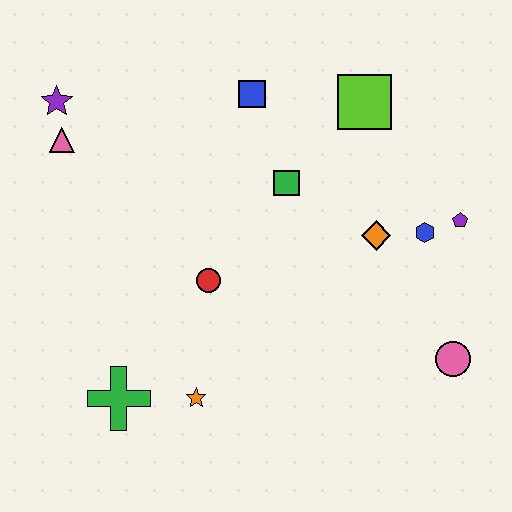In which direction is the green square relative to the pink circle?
The green square is above the pink circle.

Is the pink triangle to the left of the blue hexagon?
Yes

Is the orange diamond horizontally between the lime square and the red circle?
No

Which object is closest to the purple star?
The pink triangle is closest to the purple star.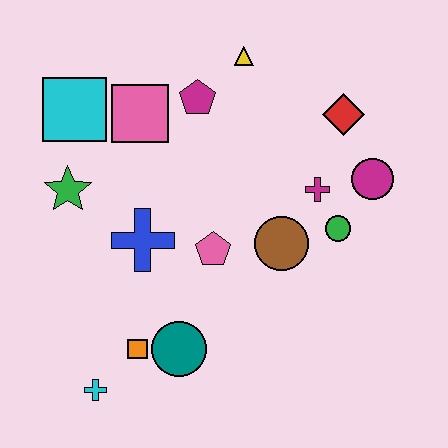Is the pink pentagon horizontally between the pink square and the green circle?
Yes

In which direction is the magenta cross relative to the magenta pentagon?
The magenta cross is to the right of the magenta pentagon.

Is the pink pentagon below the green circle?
Yes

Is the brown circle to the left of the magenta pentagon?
No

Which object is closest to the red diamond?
The magenta circle is closest to the red diamond.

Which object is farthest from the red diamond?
The cyan cross is farthest from the red diamond.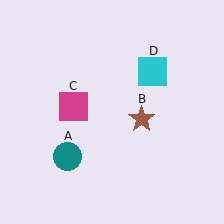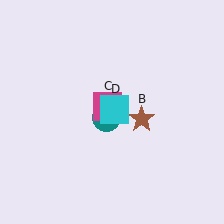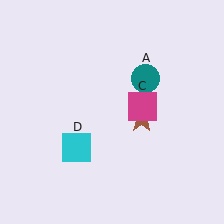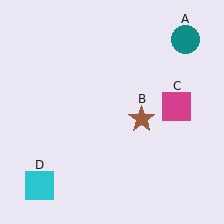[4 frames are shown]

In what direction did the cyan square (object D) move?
The cyan square (object D) moved down and to the left.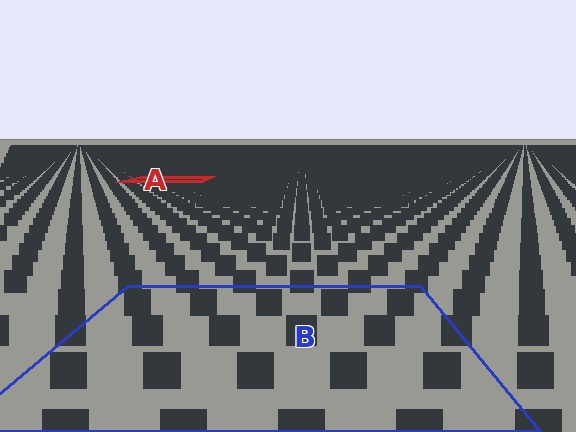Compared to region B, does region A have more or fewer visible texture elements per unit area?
Region A has more texture elements per unit area — they are packed more densely because it is farther away.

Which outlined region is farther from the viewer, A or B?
Region A is farther from the viewer — the texture elements inside it appear smaller and more densely packed.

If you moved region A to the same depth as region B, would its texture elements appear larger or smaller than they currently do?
They would appear larger. At a closer depth, the same texture elements are projected at a bigger on-screen size.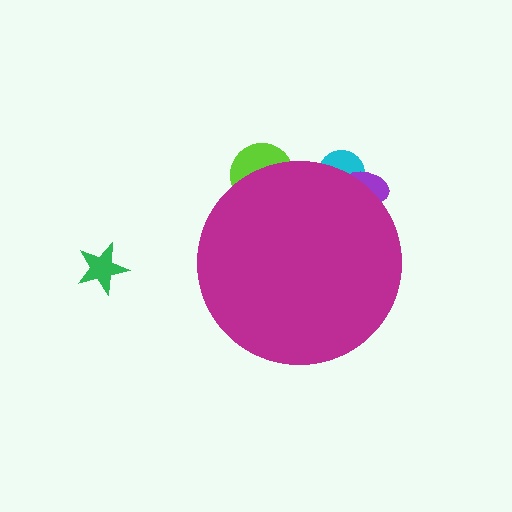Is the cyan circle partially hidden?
Yes, the cyan circle is partially hidden behind the magenta circle.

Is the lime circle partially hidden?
Yes, the lime circle is partially hidden behind the magenta circle.